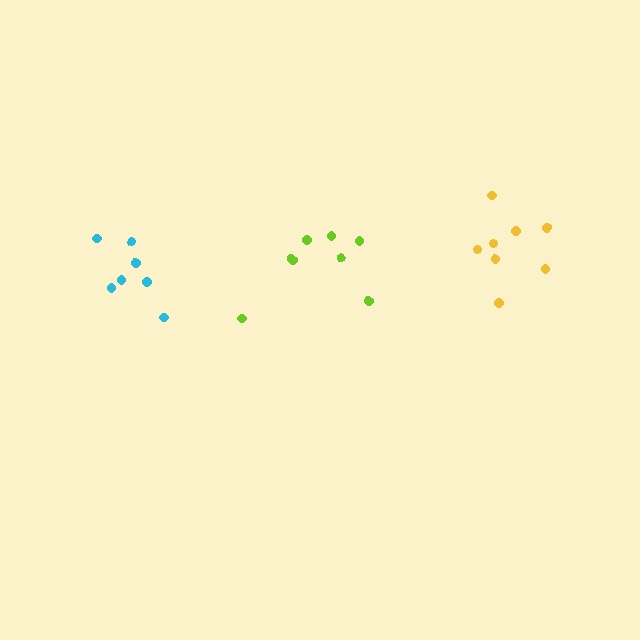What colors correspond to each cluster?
The clusters are colored: lime, yellow, cyan.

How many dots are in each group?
Group 1: 8 dots, Group 2: 8 dots, Group 3: 7 dots (23 total).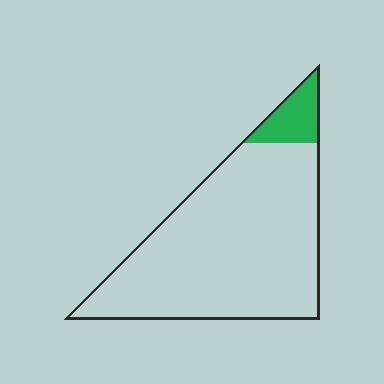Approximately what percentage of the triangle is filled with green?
Approximately 10%.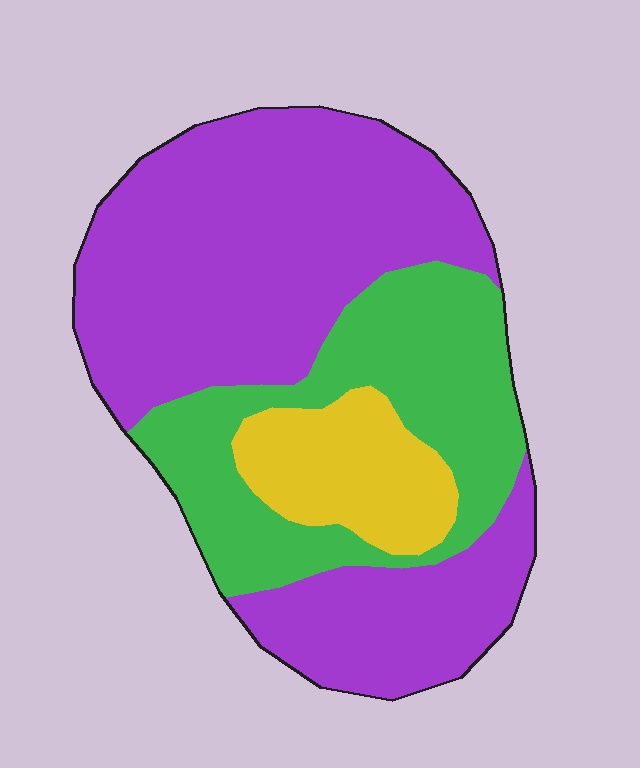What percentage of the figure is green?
Green takes up about one quarter (1/4) of the figure.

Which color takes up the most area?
Purple, at roughly 60%.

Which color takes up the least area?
Yellow, at roughly 15%.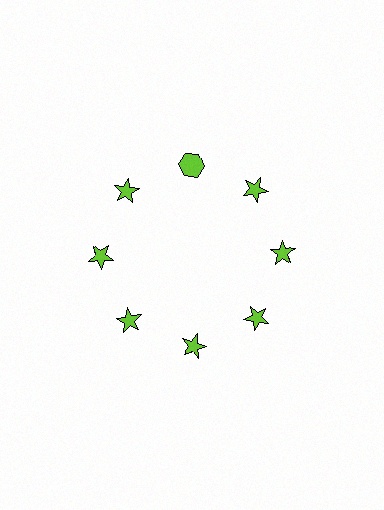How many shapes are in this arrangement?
There are 8 shapes arranged in a ring pattern.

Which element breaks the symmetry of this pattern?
The lime hexagon at roughly the 12 o'clock position breaks the symmetry. All other shapes are lime stars.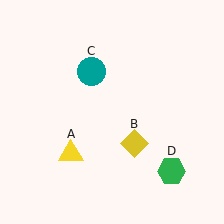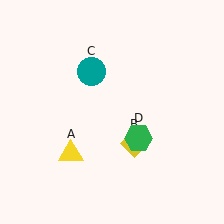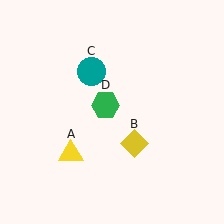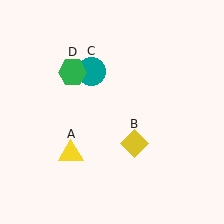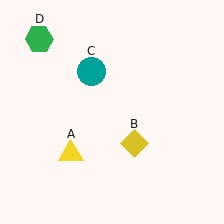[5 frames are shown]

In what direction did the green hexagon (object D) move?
The green hexagon (object D) moved up and to the left.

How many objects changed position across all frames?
1 object changed position: green hexagon (object D).